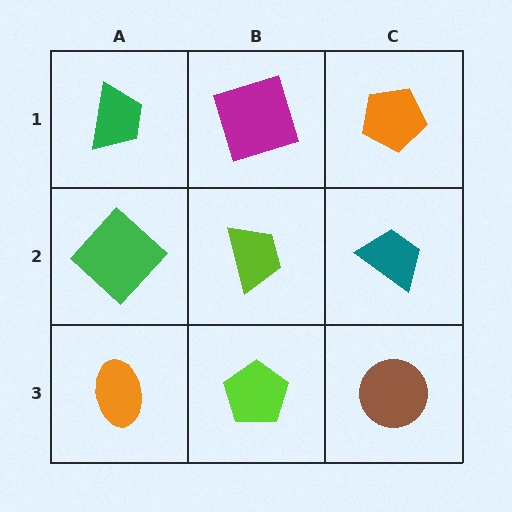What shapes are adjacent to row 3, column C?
A teal trapezoid (row 2, column C), a lime pentagon (row 3, column B).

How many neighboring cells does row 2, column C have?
3.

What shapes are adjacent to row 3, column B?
A lime trapezoid (row 2, column B), an orange ellipse (row 3, column A), a brown circle (row 3, column C).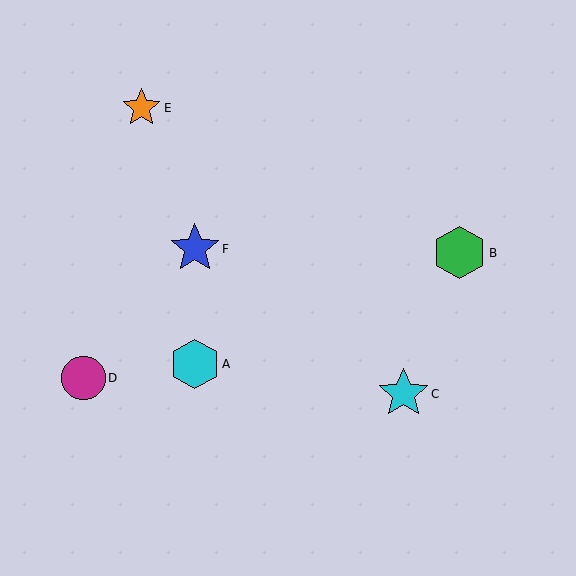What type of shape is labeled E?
Shape E is an orange star.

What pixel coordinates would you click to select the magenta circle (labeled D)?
Click at (83, 378) to select the magenta circle D.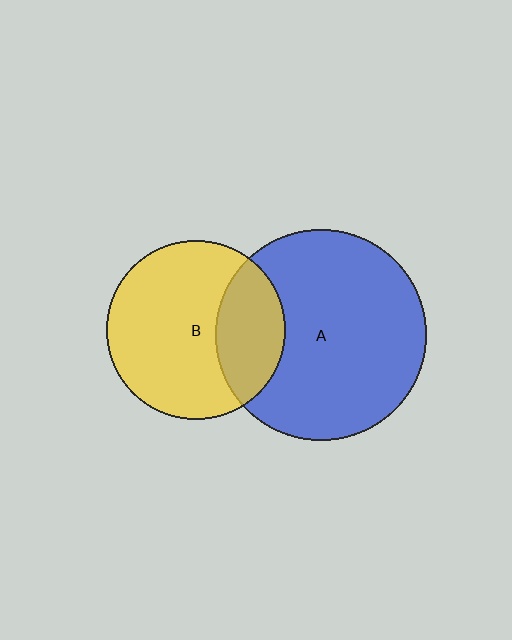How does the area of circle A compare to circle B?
Approximately 1.4 times.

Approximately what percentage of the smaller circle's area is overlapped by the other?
Approximately 30%.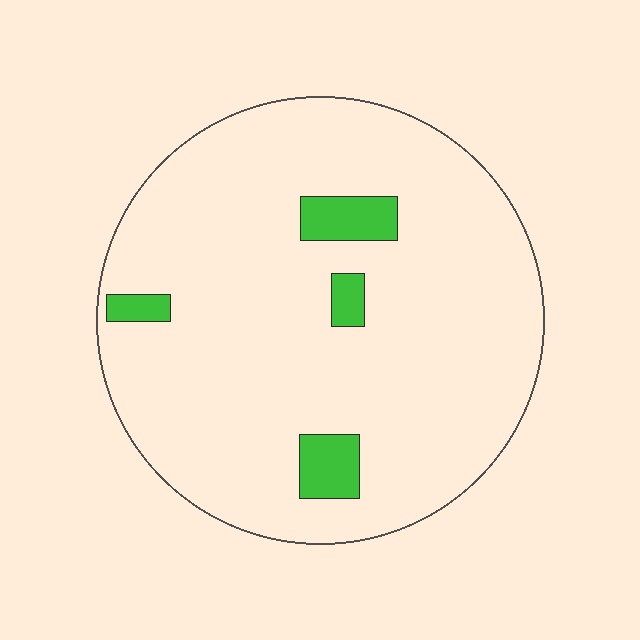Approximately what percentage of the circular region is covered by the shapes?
Approximately 10%.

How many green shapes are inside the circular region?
4.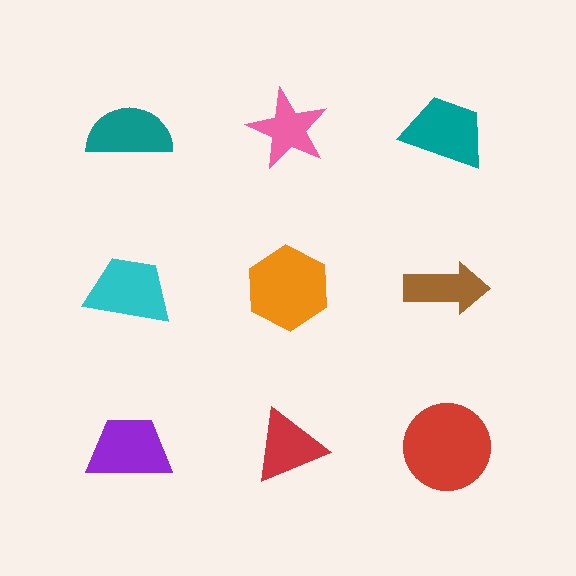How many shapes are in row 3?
3 shapes.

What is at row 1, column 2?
A pink star.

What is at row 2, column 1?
A cyan trapezoid.